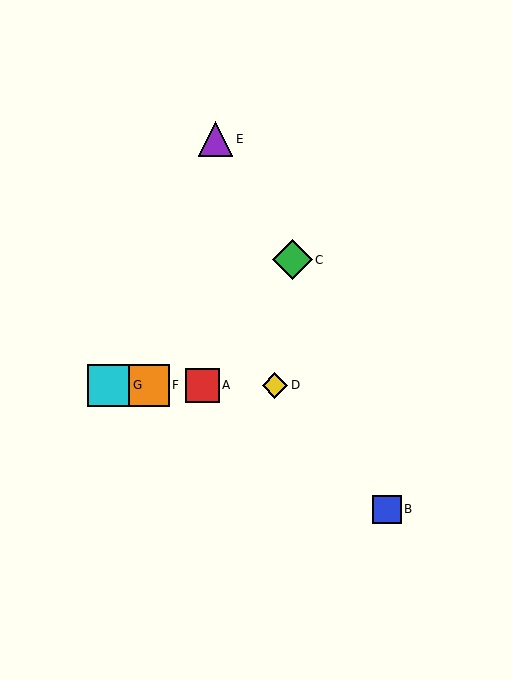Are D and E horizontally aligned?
No, D is at y≈385 and E is at y≈139.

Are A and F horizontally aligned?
Yes, both are at y≈385.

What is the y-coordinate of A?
Object A is at y≈385.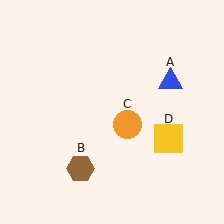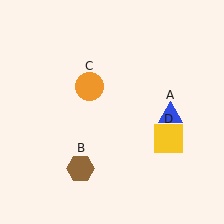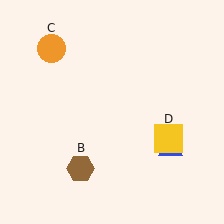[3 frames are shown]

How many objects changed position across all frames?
2 objects changed position: blue triangle (object A), orange circle (object C).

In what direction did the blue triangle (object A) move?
The blue triangle (object A) moved down.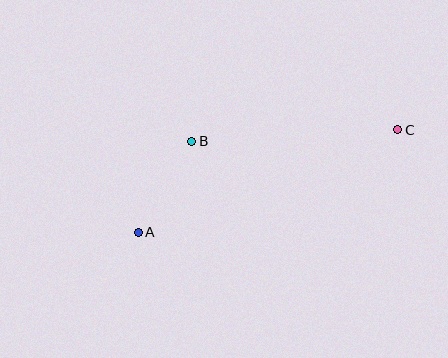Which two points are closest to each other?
Points A and B are closest to each other.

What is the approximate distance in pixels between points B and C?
The distance between B and C is approximately 206 pixels.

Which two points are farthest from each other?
Points A and C are farthest from each other.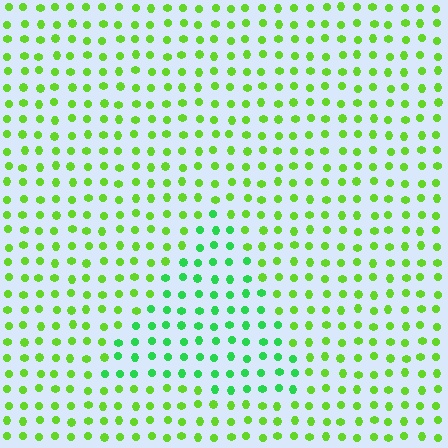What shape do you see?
I see a triangle.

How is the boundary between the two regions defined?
The boundary is defined purely by a slight shift in hue (about 33 degrees). Spacing, size, and orientation are identical on both sides.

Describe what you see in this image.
The image is filled with small lime elements in a uniform arrangement. A triangle-shaped region is visible where the elements are tinted to a slightly different hue, forming a subtle color boundary.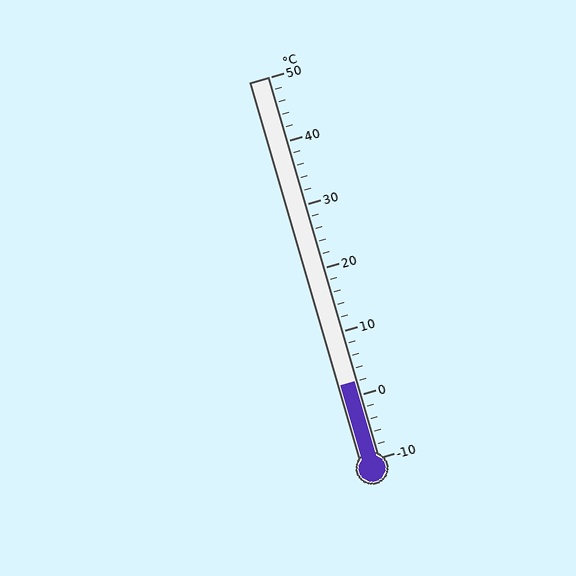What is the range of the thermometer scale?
The thermometer scale ranges from -10°C to 50°C.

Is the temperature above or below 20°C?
The temperature is below 20°C.